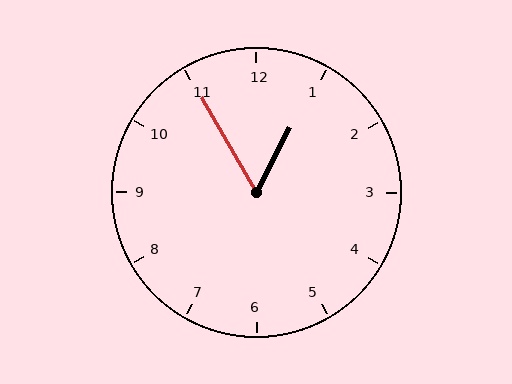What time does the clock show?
12:55.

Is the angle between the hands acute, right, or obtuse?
It is acute.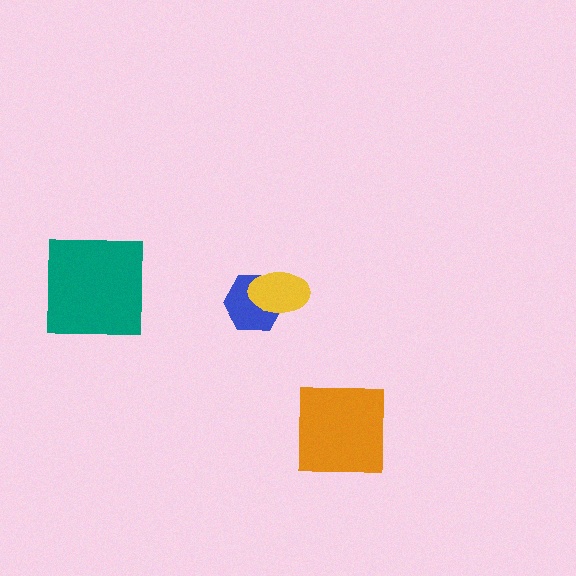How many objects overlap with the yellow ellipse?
1 object overlaps with the yellow ellipse.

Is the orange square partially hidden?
No, no other shape covers it.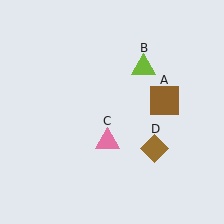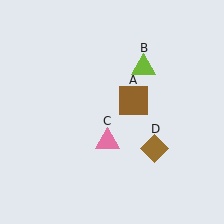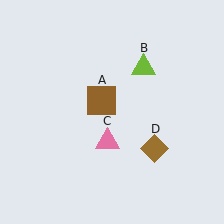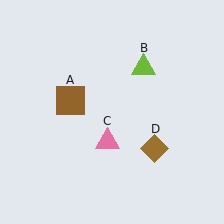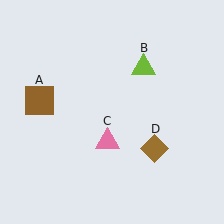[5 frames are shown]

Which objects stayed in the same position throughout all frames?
Lime triangle (object B) and pink triangle (object C) and brown diamond (object D) remained stationary.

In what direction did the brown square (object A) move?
The brown square (object A) moved left.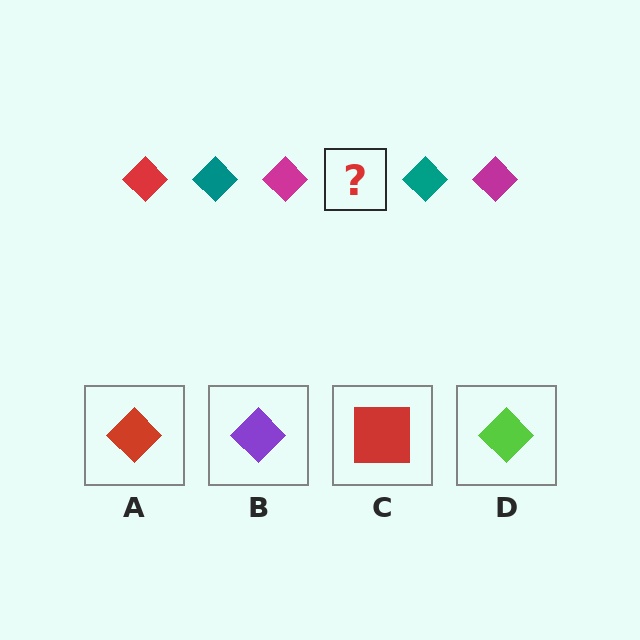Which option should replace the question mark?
Option A.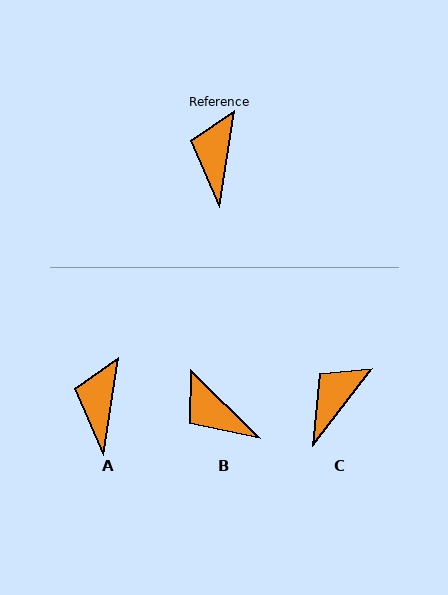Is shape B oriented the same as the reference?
No, it is off by about 54 degrees.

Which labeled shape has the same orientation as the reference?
A.